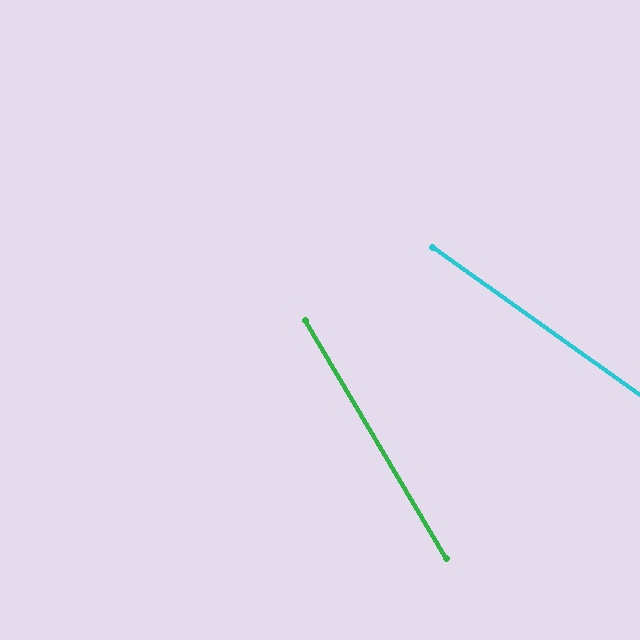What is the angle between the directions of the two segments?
Approximately 24 degrees.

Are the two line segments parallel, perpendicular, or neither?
Neither parallel nor perpendicular — they differ by about 24°.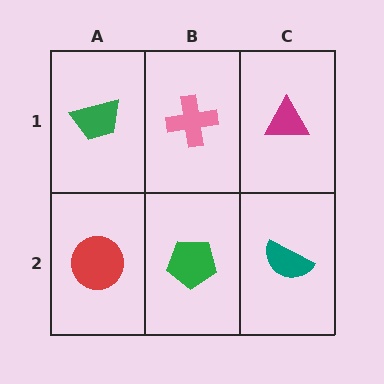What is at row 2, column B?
A green pentagon.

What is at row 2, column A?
A red circle.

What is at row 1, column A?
A green trapezoid.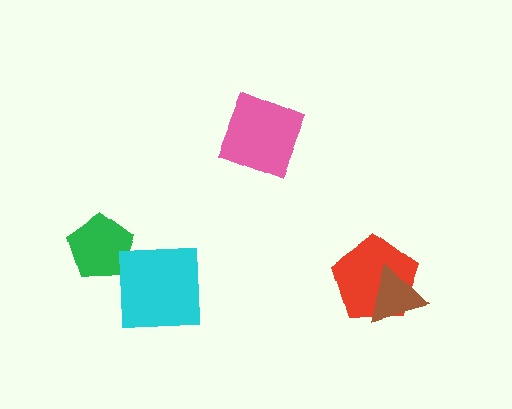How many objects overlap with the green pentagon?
0 objects overlap with the green pentagon.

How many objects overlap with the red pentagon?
1 object overlaps with the red pentagon.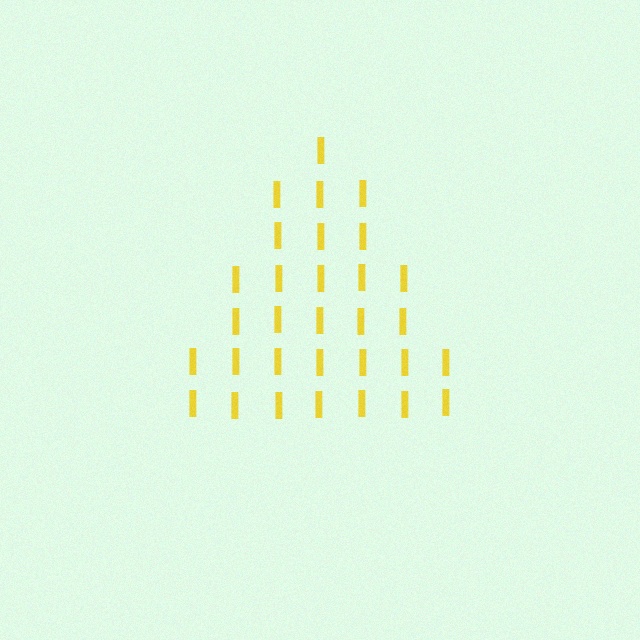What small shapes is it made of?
It is made of small letter I's.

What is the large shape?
The large shape is a triangle.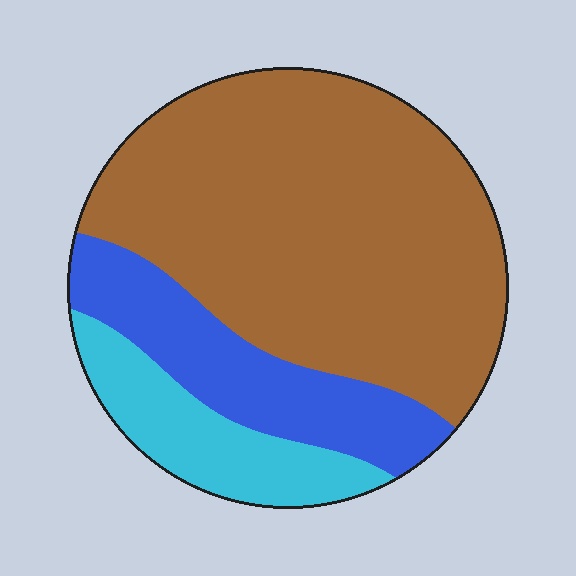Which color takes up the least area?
Cyan, at roughly 15%.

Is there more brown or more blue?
Brown.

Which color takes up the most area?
Brown, at roughly 65%.